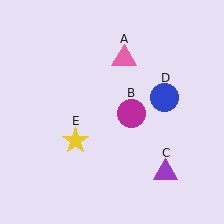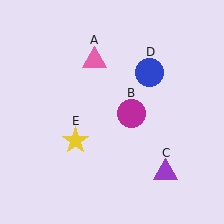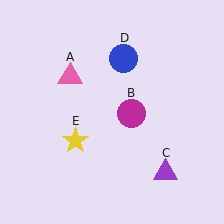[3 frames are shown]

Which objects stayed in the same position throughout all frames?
Magenta circle (object B) and purple triangle (object C) and yellow star (object E) remained stationary.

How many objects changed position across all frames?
2 objects changed position: pink triangle (object A), blue circle (object D).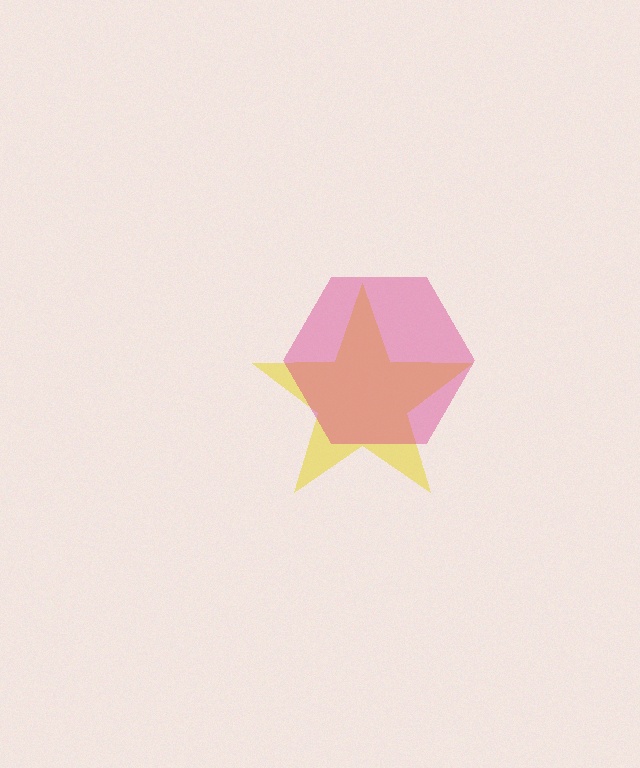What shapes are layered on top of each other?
The layered shapes are: a yellow star, a magenta hexagon.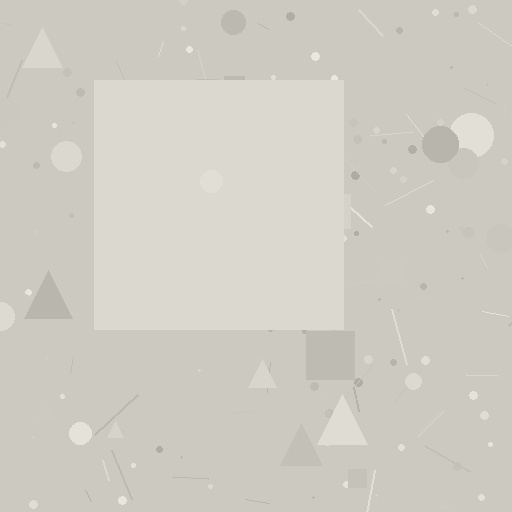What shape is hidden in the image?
A square is hidden in the image.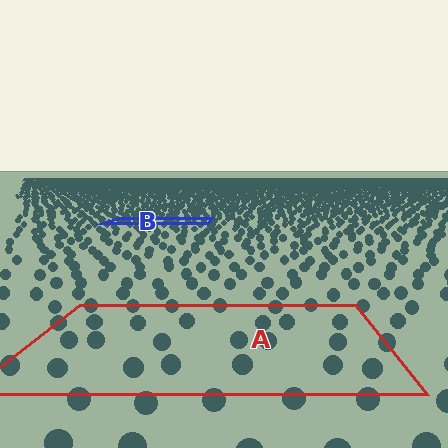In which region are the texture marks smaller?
The texture marks are smaller in region B, because it is farther away.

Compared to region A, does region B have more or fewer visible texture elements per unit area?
Region B has more texture elements per unit area — they are packed more densely because it is farther away.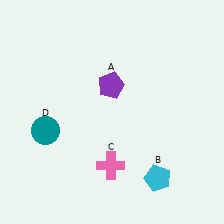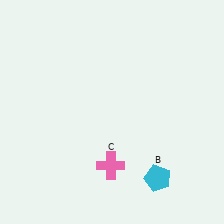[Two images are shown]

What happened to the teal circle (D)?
The teal circle (D) was removed in Image 2. It was in the bottom-left area of Image 1.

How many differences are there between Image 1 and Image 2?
There are 2 differences between the two images.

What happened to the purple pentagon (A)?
The purple pentagon (A) was removed in Image 2. It was in the top-left area of Image 1.